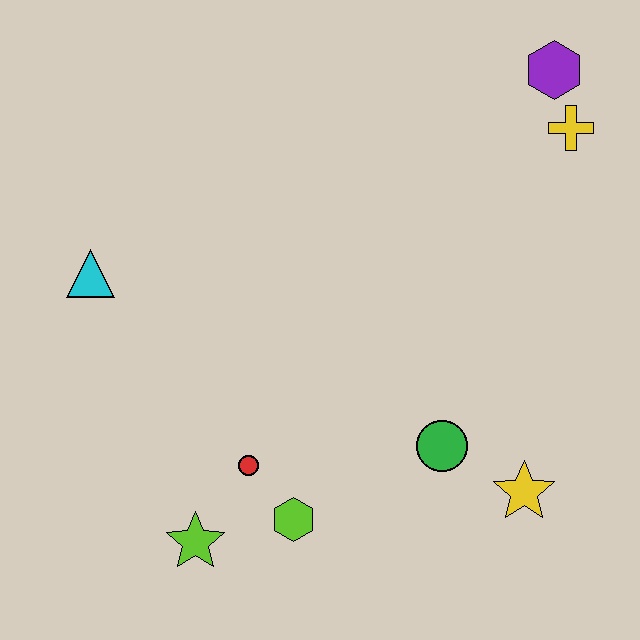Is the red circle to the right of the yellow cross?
No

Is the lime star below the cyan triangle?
Yes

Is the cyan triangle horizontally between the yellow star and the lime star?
No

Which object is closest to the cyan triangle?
The red circle is closest to the cyan triangle.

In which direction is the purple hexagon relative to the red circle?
The purple hexagon is above the red circle.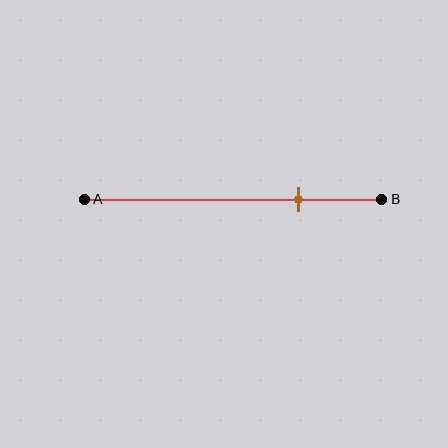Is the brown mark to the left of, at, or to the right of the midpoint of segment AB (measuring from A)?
The brown mark is to the right of the midpoint of segment AB.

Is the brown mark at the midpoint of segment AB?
No, the mark is at about 70% from A, not at the 50% midpoint.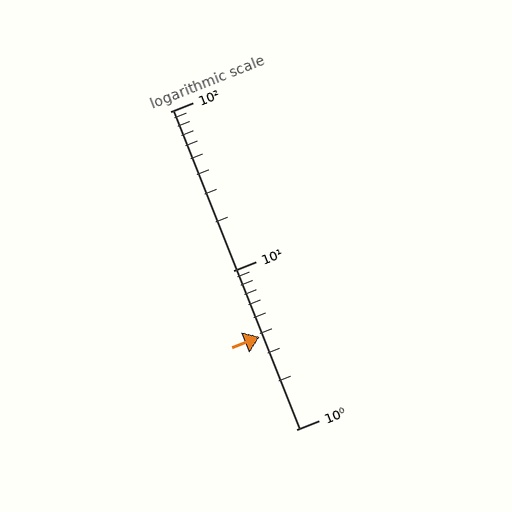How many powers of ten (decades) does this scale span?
The scale spans 2 decades, from 1 to 100.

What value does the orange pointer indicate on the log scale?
The pointer indicates approximately 3.8.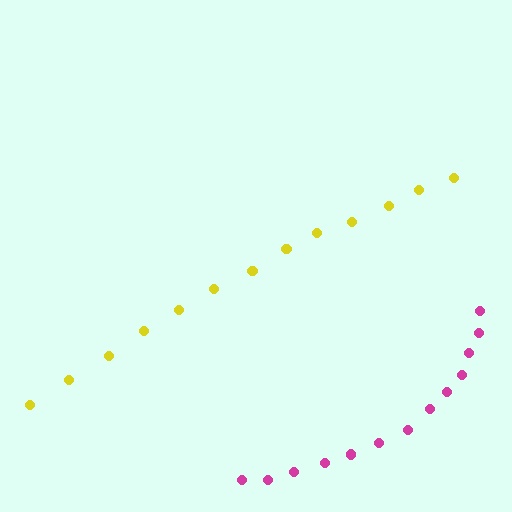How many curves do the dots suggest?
There are 2 distinct paths.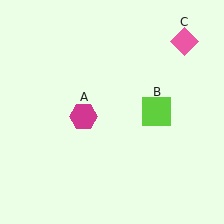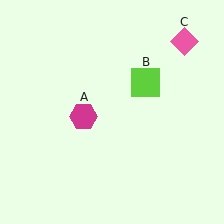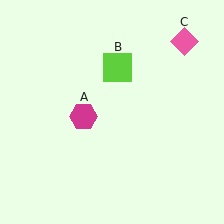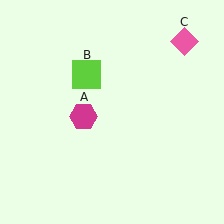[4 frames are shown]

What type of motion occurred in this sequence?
The lime square (object B) rotated counterclockwise around the center of the scene.